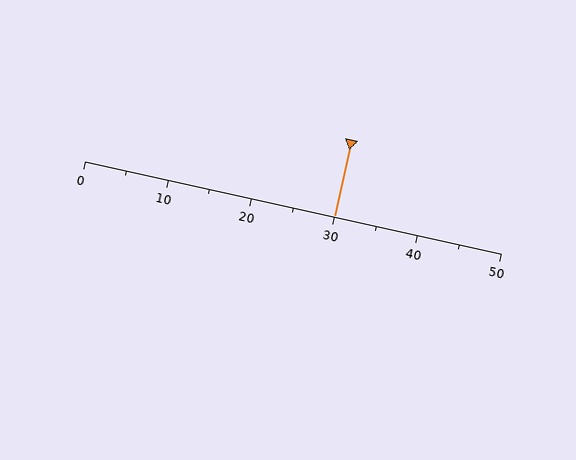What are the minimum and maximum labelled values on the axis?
The axis runs from 0 to 50.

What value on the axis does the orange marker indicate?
The marker indicates approximately 30.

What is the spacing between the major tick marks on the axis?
The major ticks are spaced 10 apart.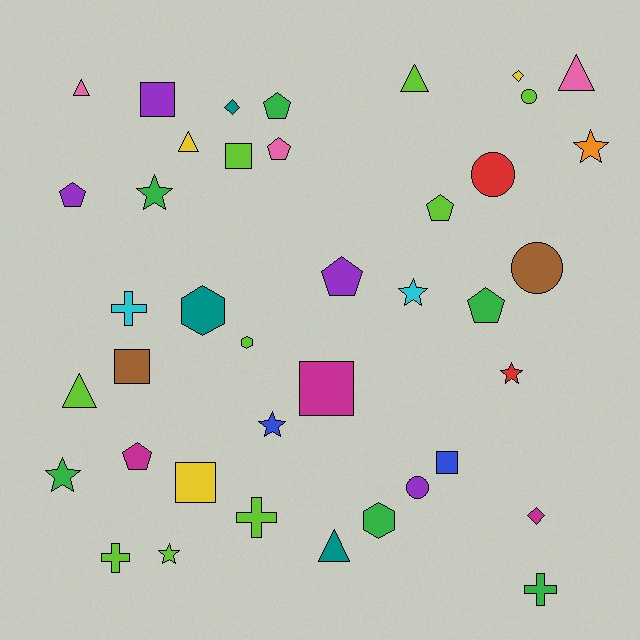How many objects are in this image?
There are 40 objects.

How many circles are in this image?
There are 4 circles.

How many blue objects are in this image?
There are 2 blue objects.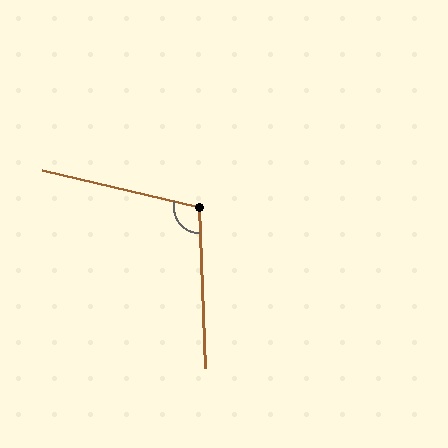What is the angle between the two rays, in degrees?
Approximately 106 degrees.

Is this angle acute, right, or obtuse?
It is obtuse.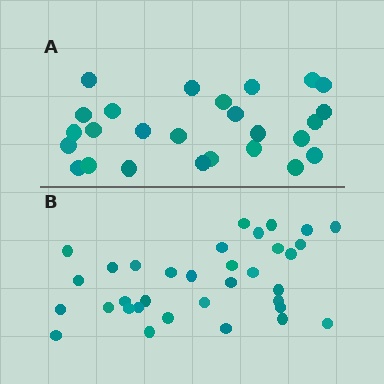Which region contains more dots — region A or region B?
Region B (the bottom region) has more dots.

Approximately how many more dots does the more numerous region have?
Region B has roughly 8 or so more dots than region A.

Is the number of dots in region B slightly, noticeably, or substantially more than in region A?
Region B has noticeably more, but not dramatically so. The ratio is roughly 1.3 to 1.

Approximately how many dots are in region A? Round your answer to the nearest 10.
About 30 dots. (The exact count is 26, which rounds to 30.)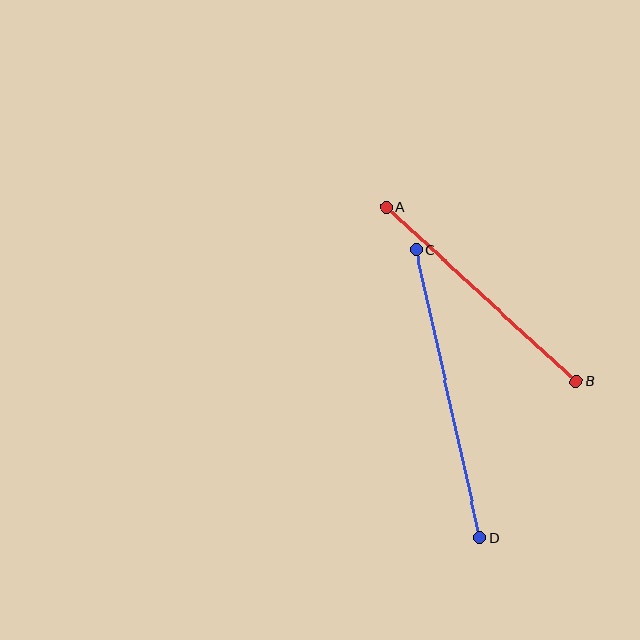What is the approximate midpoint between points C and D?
The midpoint is at approximately (448, 394) pixels.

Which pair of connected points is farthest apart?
Points C and D are farthest apart.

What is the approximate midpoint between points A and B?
The midpoint is at approximately (481, 294) pixels.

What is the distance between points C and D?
The distance is approximately 296 pixels.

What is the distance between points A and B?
The distance is approximately 258 pixels.